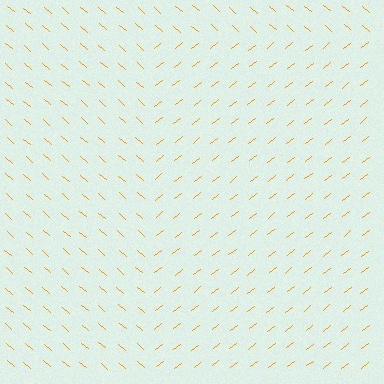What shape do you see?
I see a rectangle.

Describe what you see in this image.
The image is filled with small orange line segments. A rectangle region in the image has lines oriented differently from the surrounding lines, creating a visible texture boundary.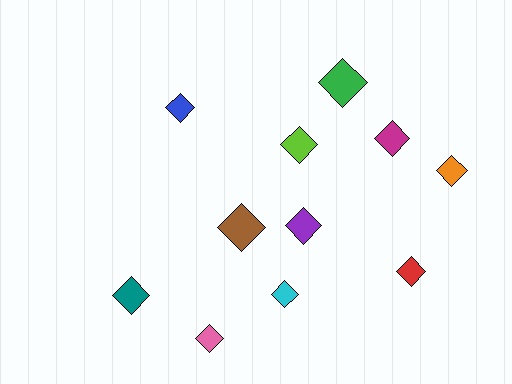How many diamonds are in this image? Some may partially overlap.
There are 11 diamonds.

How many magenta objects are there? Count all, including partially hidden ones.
There is 1 magenta object.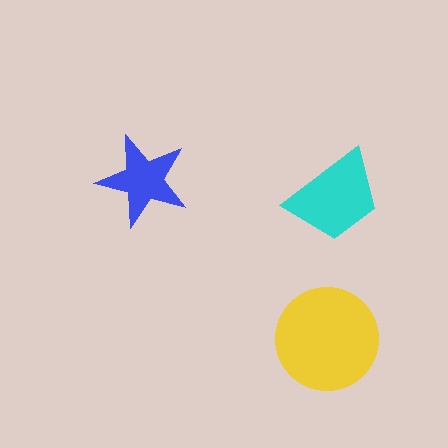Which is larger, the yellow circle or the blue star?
The yellow circle.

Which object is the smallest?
The blue star.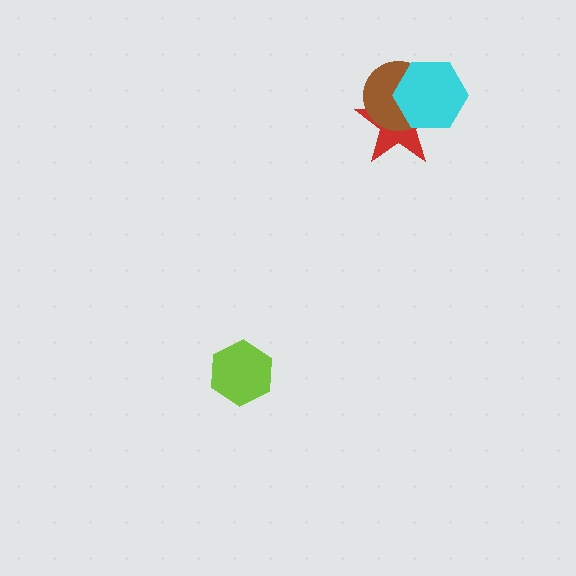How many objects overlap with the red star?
2 objects overlap with the red star.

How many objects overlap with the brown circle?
2 objects overlap with the brown circle.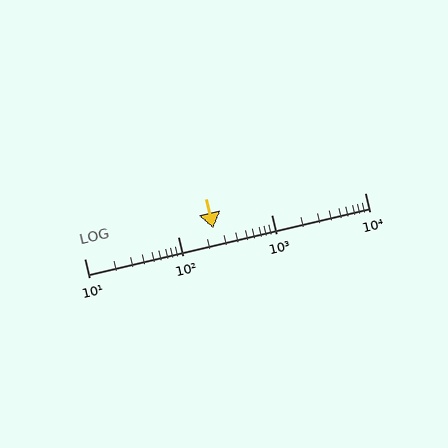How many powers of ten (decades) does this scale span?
The scale spans 3 decades, from 10 to 10000.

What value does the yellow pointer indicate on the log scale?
The pointer indicates approximately 240.